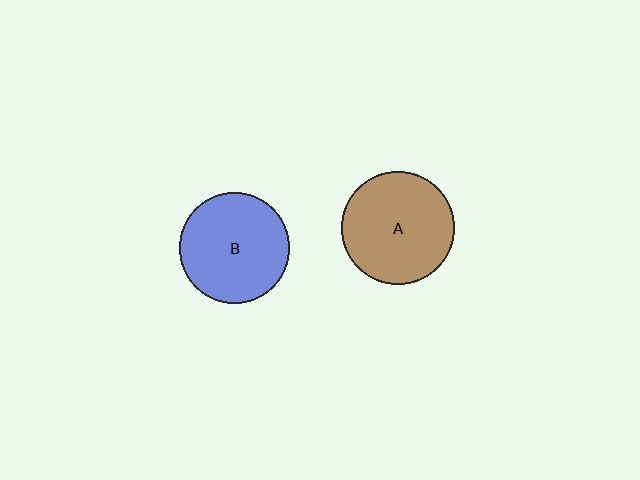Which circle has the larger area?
Circle A (brown).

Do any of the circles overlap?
No, none of the circles overlap.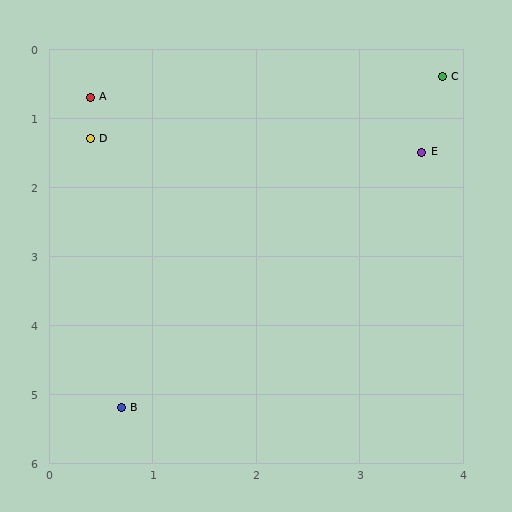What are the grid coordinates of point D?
Point D is at approximately (0.4, 1.3).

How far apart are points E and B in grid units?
Points E and B are about 4.7 grid units apart.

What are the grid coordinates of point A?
Point A is at approximately (0.4, 0.7).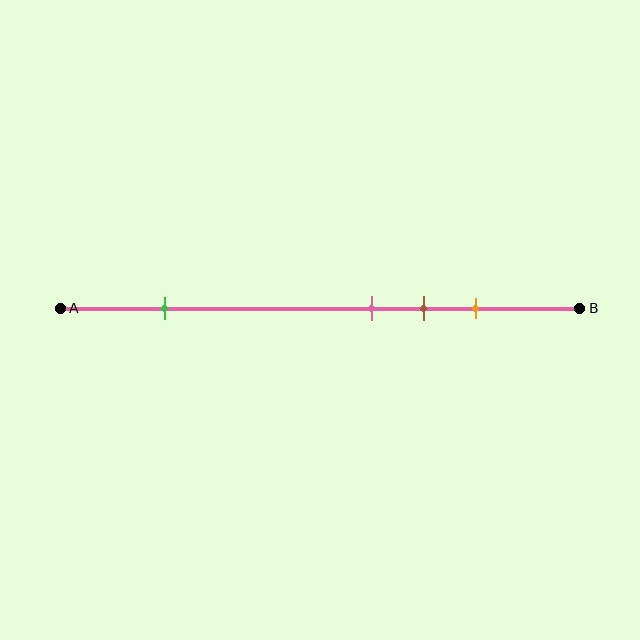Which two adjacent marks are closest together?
The pink and brown marks are the closest adjacent pair.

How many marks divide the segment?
There are 4 marks dividing the segment.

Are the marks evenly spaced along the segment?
No, the marks are not evenly spaced.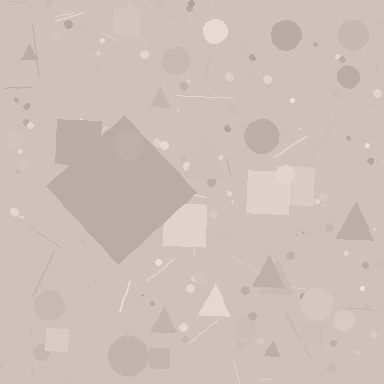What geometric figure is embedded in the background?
A diamond is embedded in the background.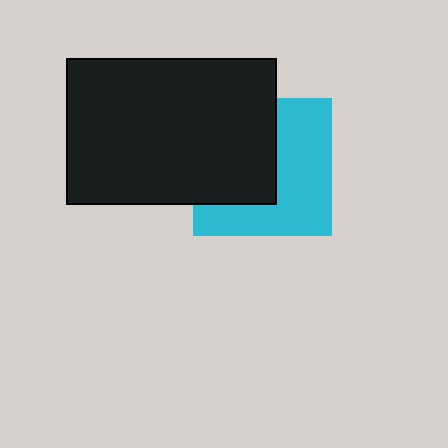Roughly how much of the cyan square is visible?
About half of it is visible (roughly 52%).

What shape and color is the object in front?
The object in front is a black rectangle.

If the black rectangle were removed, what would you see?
You would see the complete cyan square.